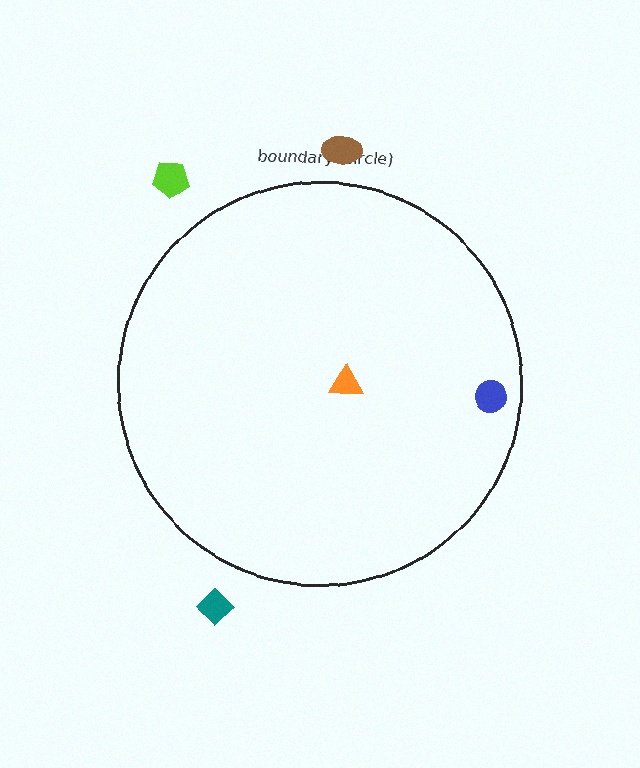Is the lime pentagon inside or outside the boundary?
Outside.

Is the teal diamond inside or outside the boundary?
Outside.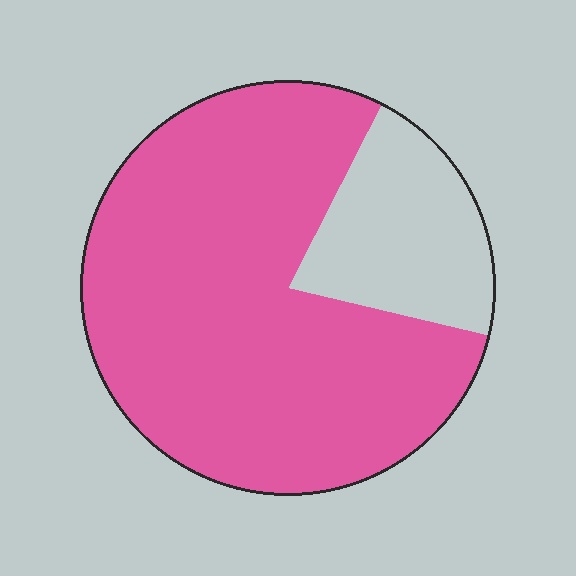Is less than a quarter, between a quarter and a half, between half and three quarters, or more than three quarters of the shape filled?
More than three quarters.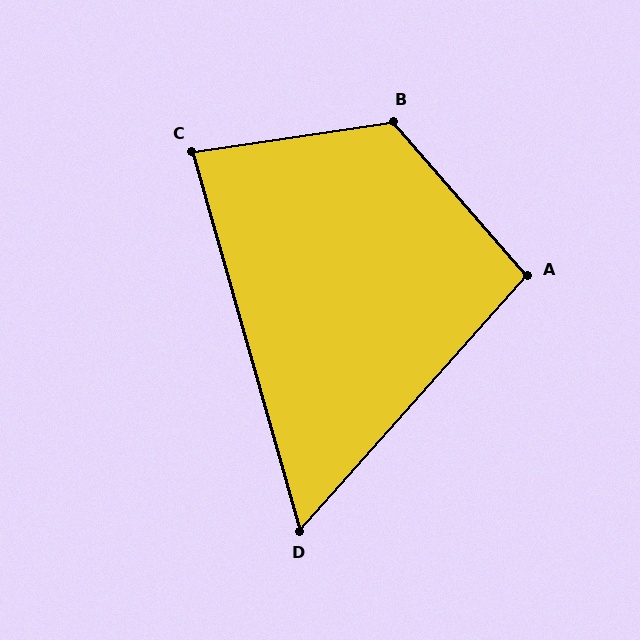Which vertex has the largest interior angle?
B, at approximately 123 degrees.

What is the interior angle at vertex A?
Approximately 97 degrees (obtuse).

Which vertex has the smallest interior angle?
D, at approximately 57 degrees.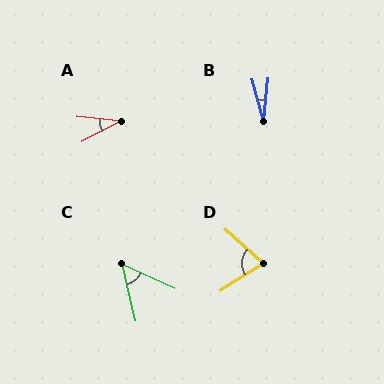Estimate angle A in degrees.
Approximately 34 degrees.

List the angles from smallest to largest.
B (21°), A (34°), C (52°), D (74°).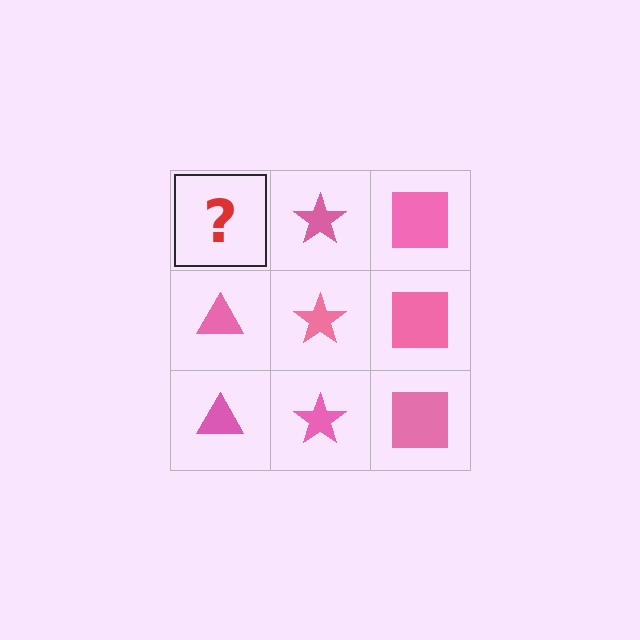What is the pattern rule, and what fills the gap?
The rule is that each column has a consistent shape. The gap should be filled with a pink triangle.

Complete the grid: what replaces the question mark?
The question mark should be replaced with a pink triangle.